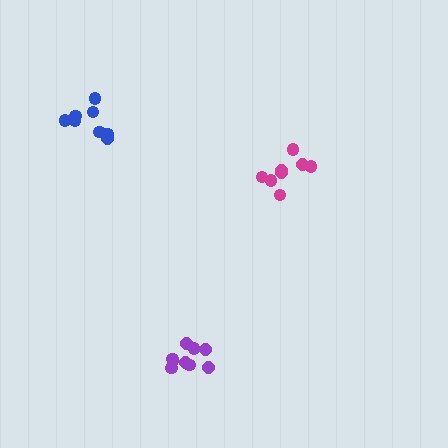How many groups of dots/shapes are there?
There are 3 groups.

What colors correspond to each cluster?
The clusters are colored: magenta, blue, purple.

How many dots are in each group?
Group 1: 8 dots, Group 2: 8 dots, Group 3: 9 dots (25 total).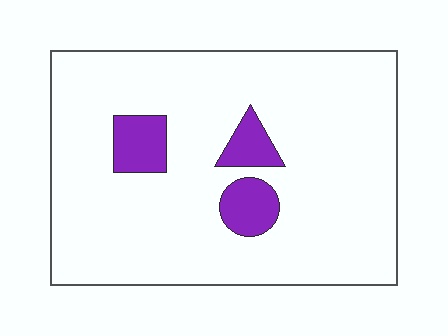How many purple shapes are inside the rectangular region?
3.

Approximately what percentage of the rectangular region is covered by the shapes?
Approximately 10%.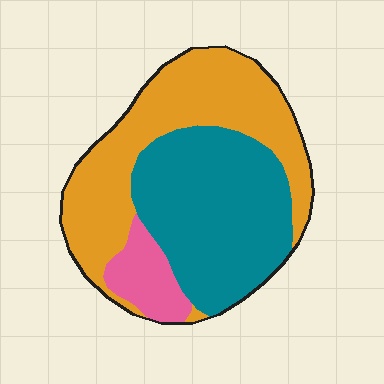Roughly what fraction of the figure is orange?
Orange covers 45% of the figure.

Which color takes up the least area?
Pink, at roughly 10%.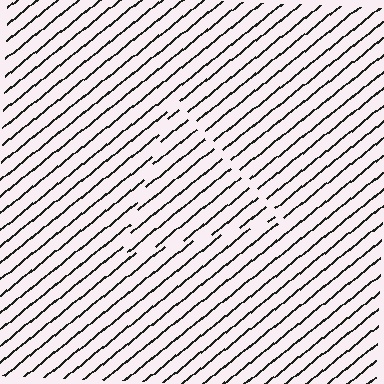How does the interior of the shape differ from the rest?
The interior of the shape contains the same grating, shifted by half a period — the contour is defined by the phase discontinuity where line-ends from the inner and outer gratings abut.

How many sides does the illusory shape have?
3 sides — the line-ends trace a triangle.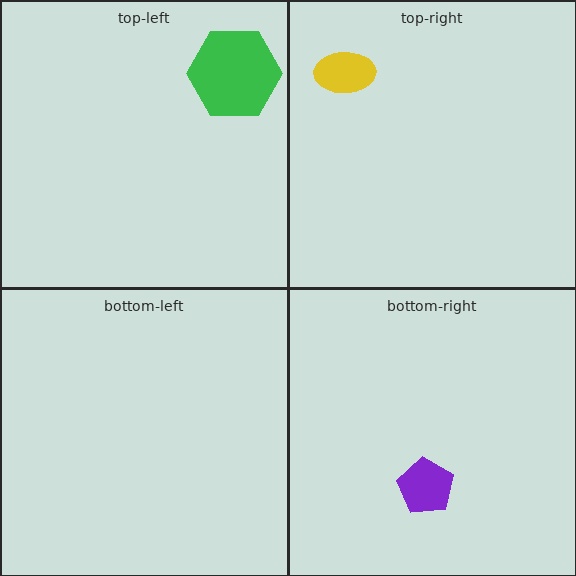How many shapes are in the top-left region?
1.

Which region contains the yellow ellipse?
The top-right region.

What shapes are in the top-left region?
The green hexagon.